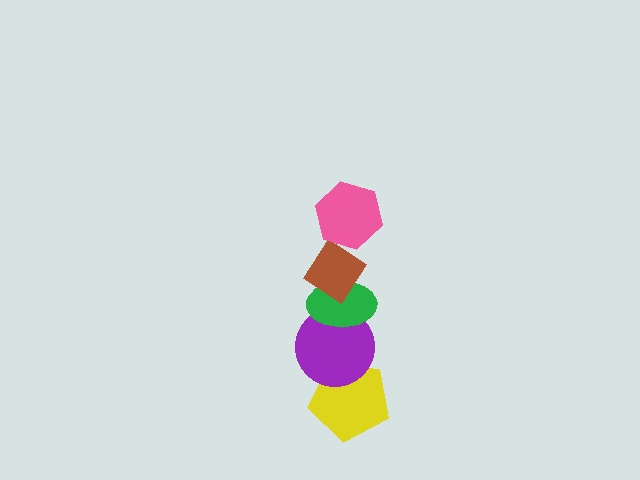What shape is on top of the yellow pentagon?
The purple circle is on top of the yellow pentagon.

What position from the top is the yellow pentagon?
The yellow pentagon is 5th from the top.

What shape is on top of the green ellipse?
The brown diamond is on top of the green ellipse.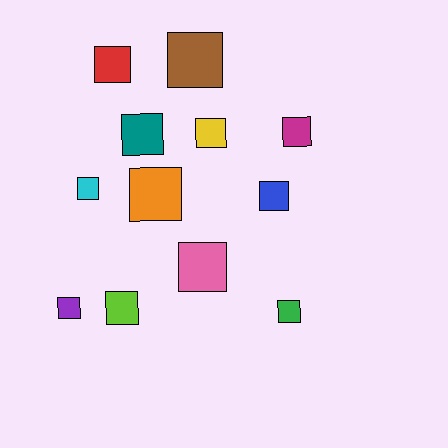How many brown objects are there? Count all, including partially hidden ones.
There is 1 brown object.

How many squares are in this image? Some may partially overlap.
There are 12 squares.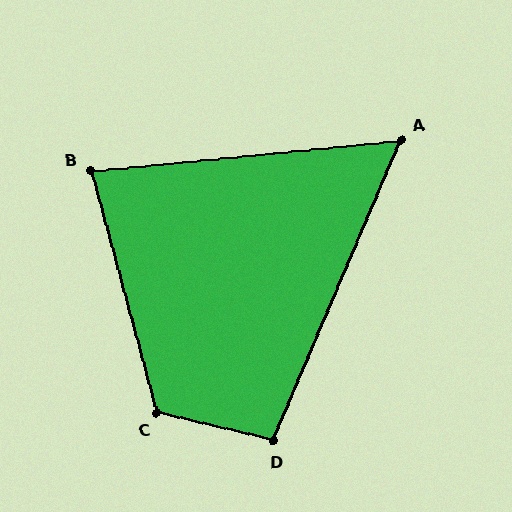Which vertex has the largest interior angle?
C, at approximately 119 degrees.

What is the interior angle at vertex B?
Approximately 81 degrees (acute).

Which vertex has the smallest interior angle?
A, at approximately 61 degrees.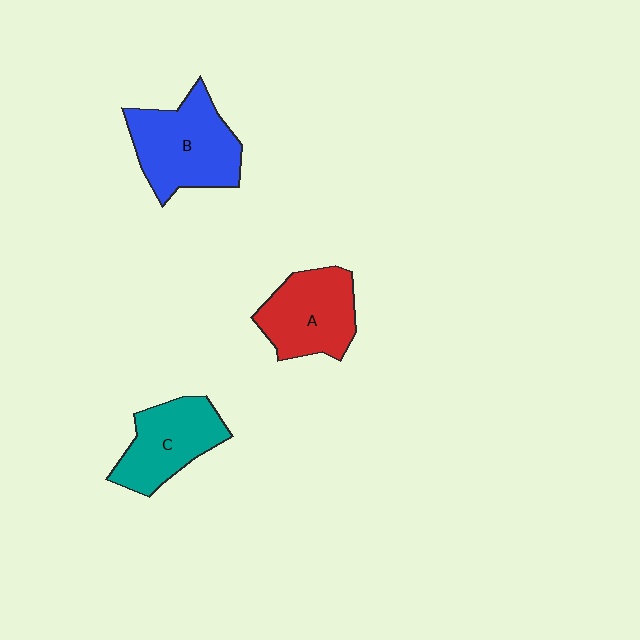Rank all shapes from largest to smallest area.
From largest to smallest: B (blue), A (red), C (teal).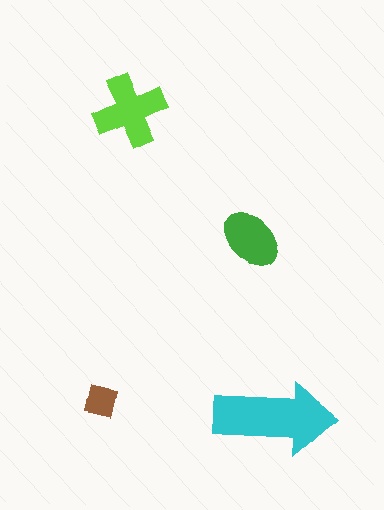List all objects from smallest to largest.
The brown square, the green ellipse, the lime cross, the cyan arrow.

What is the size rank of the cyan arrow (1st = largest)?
1st.